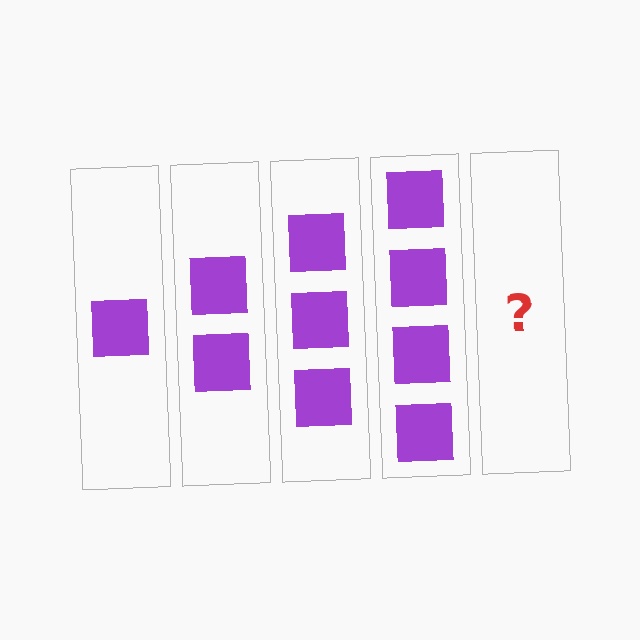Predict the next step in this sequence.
The next step is 5 squares.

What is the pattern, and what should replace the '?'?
The pattern is that each step adds one more square. The '?' should be 5 squares.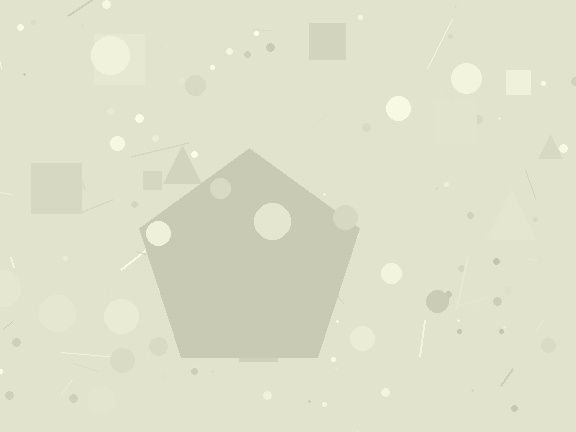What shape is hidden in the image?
A pentagon is hidden in the image.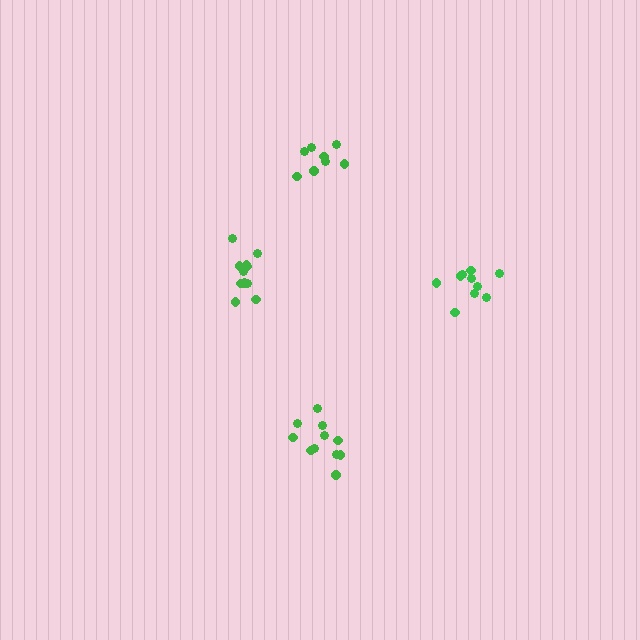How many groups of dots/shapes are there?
There are 4 groups.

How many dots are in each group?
Group 1: 11 dots, Group 2: 10 dots, Group 3: 8 dots, Group 4: 11 dots (40 total).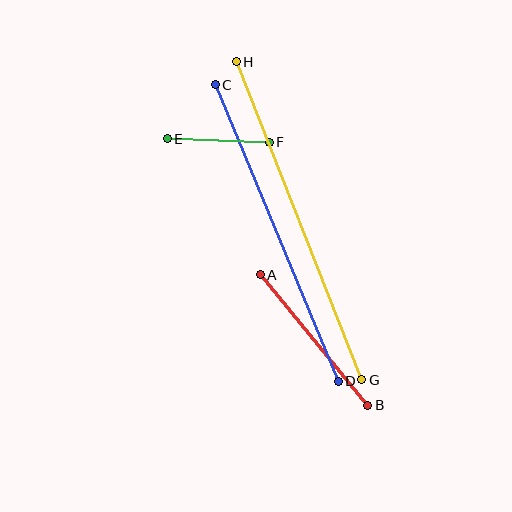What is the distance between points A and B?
The distance is approximately 169 pixels.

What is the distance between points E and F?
The distance is approximately 102 pixels.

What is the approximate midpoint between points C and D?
The midpoint is at approximately (277, 233) pixels.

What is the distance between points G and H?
The distance is approximately 342 pixels.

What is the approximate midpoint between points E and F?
The midpoint is at approximately (218, 140) pixels.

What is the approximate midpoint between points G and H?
The midpoint is at approximately (299, 221) pixels.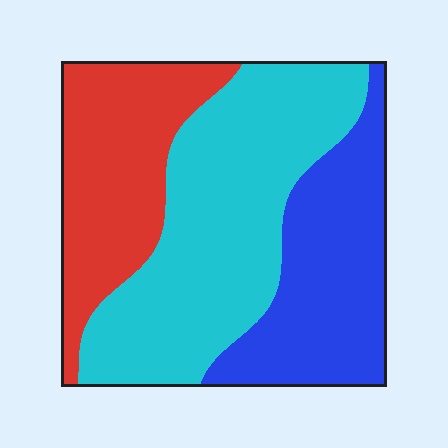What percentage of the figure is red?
Red takes up about one quarter (1/4) of the figure.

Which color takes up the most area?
Cyan, at roughly 45%.